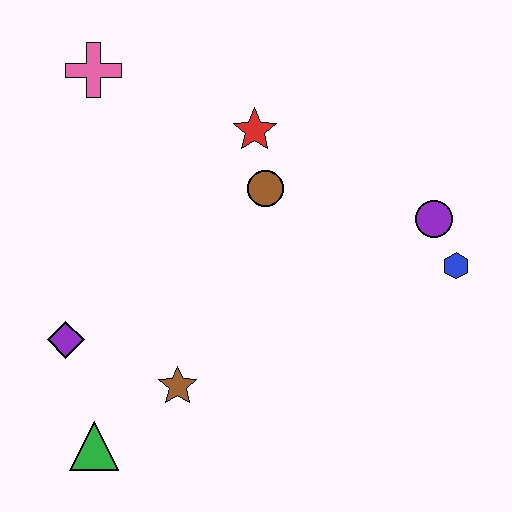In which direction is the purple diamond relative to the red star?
The purple diamond is below the red star.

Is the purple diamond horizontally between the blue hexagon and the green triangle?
No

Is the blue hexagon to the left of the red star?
No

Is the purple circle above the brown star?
Yes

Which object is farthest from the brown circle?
The green triangle is farthest from the brown circle.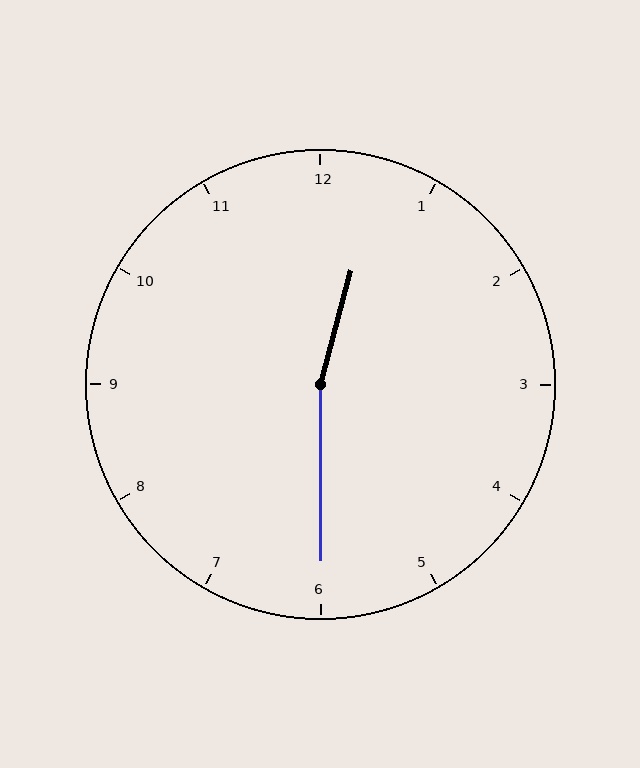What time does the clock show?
12:30.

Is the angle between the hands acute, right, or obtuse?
It is obtuse.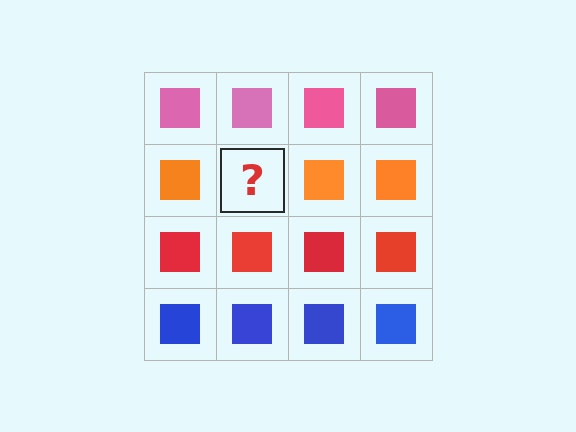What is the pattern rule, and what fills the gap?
The rule is that each row has a consistent color. The gap should be filled with an orange square.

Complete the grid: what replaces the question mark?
The question mark should be replaced with an orange square.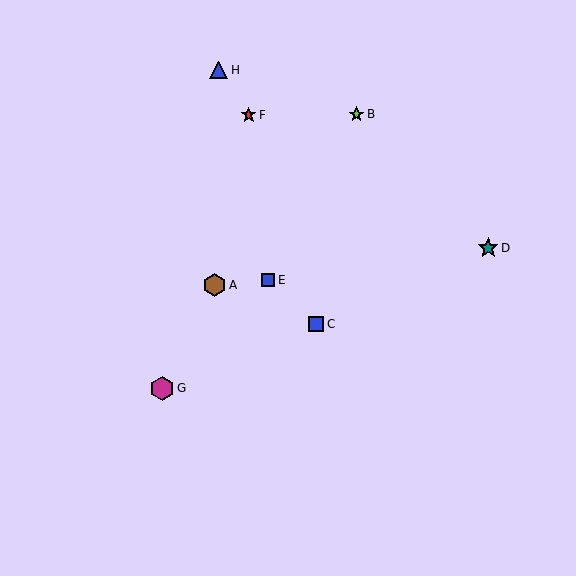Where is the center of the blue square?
The center of the blue square is at (316, 324).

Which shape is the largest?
The magenta hexagon (labeled G) is the largest.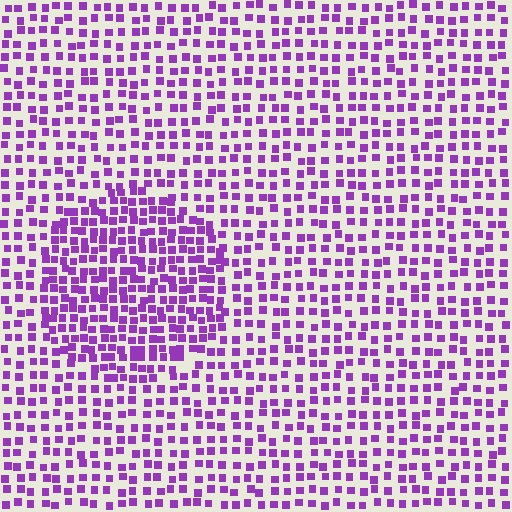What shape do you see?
I see a circle.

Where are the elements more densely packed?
The elements are more densely packed inside the circle boundary.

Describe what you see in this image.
The image contains small purple elements arranged at two different densities. A circle-shaped region is visible where the elements are more densely packed than the surrounding area.